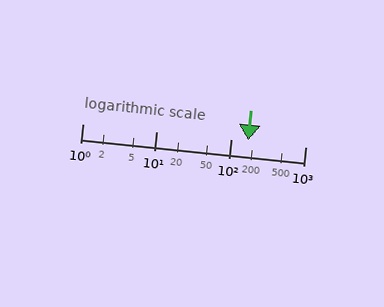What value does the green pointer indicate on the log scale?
The pointer indicates approximately 170.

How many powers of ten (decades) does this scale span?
The scale spans 3 decades, from 1 to 1000.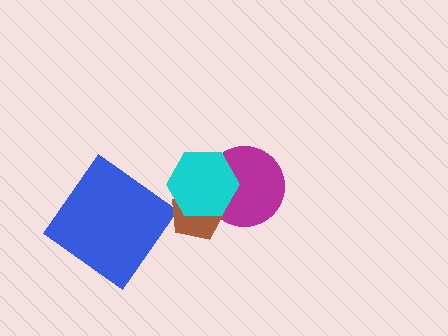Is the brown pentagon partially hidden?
Yes, it is partially covered by another shape.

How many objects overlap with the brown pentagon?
2 objects overlap with the brown pentagon.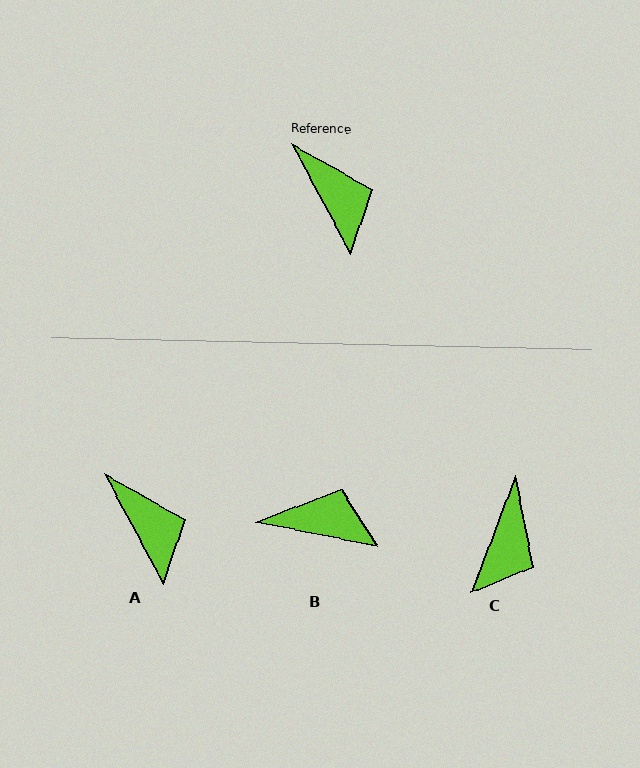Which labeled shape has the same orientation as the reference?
A.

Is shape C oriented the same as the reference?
No, it is off by about 49 degrees.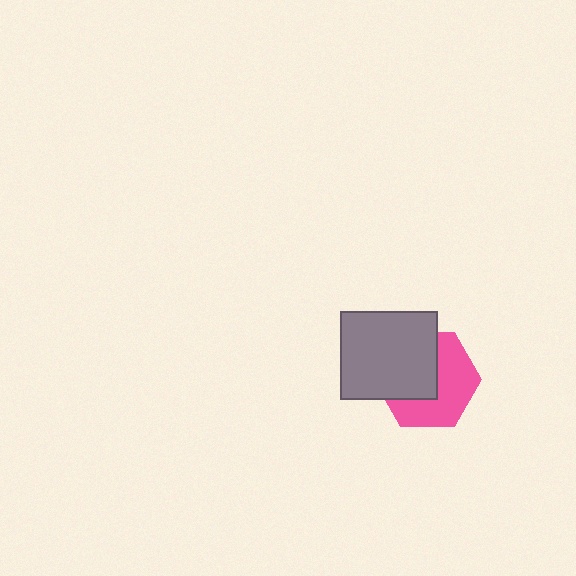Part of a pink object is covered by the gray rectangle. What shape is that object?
It is a hexagon.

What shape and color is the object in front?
The object in front is a gray rectangle.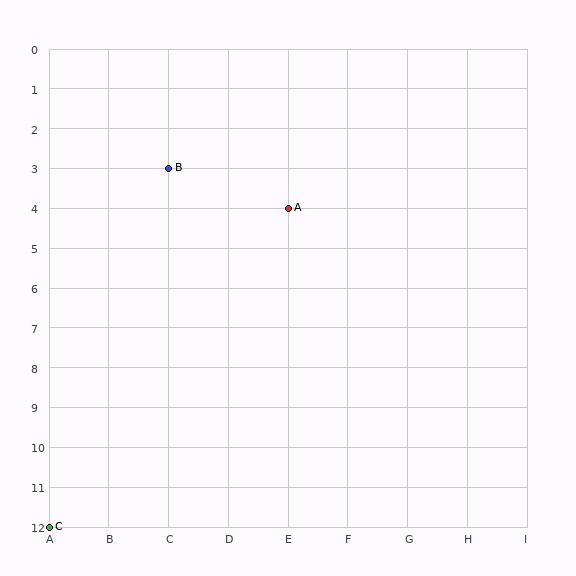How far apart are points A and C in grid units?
Points A and C are 4 columns and 8 rows apart (about 8.9 grid units diagonally).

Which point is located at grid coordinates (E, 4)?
Point A is at (E, 4).